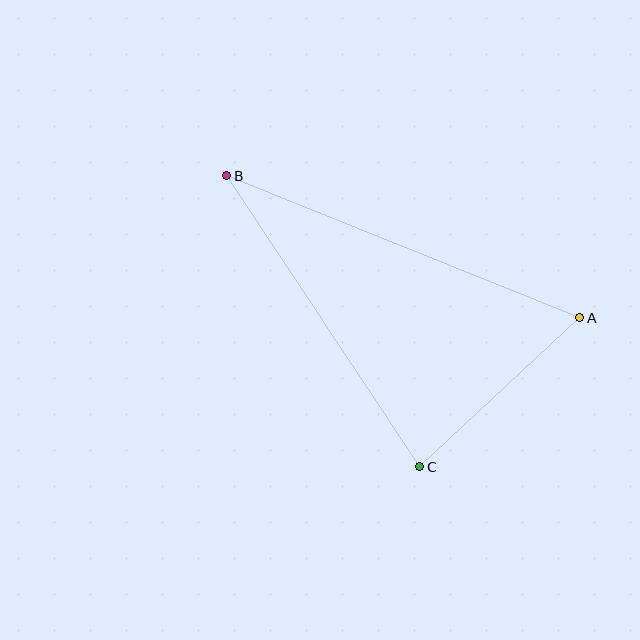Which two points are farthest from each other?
Points A and B are farthest from each other.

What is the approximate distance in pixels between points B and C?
The distance between B and C is approximately 349 pixels.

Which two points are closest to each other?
Points A and C are closest to each other.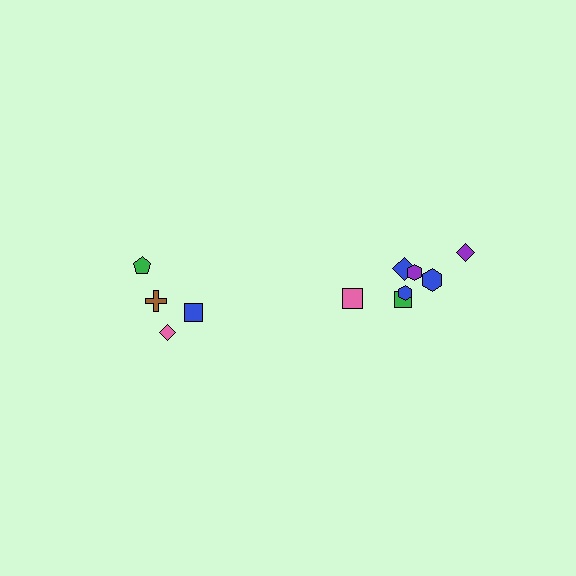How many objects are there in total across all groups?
There are 11 objects.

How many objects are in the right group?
There are 7 objects.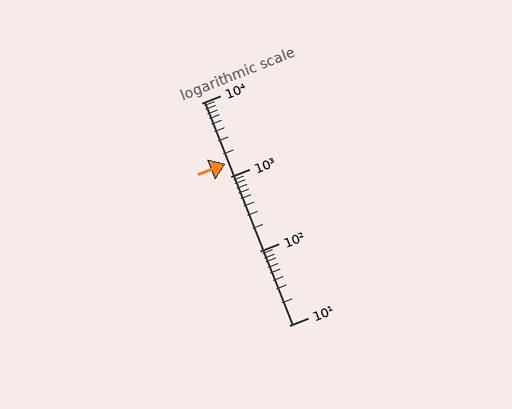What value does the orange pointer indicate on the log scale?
The pointer indicates approximately 1500.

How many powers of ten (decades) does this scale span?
The scale spans 3 decades, from 10 to 10000.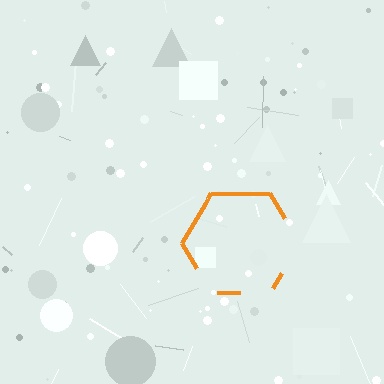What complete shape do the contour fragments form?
The contour fragments form a hexagon.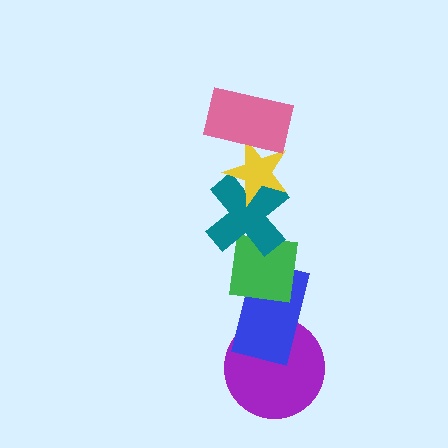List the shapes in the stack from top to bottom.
From top to bottom: the pink rectangle, the yellow star, the teal cross, the green square, the blue rectangle, the purple circle.